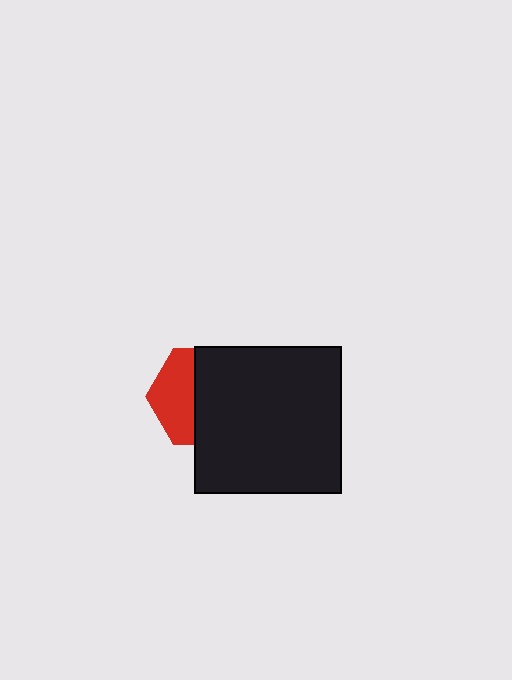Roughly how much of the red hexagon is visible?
A small part of it is visible (roughly 41%).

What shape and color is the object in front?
The object in front is a black square.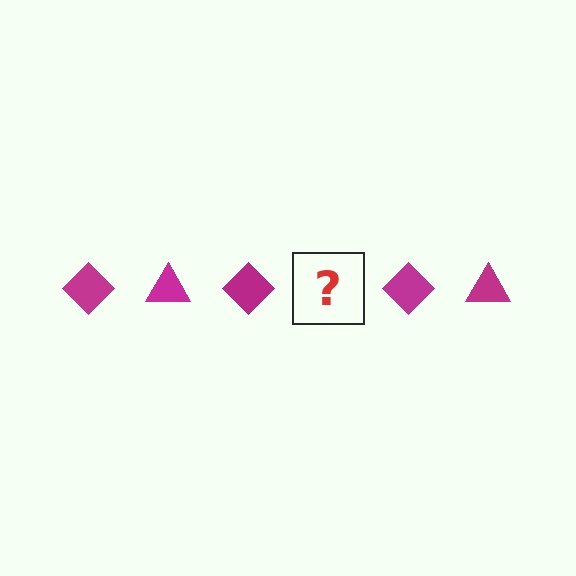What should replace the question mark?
The question mark should be replaced with a magenta triangle.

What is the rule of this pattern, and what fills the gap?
The rule is that the pattern cycles through diamond, triangle shapes in magenta. The gap should be filled with a magenta triangle.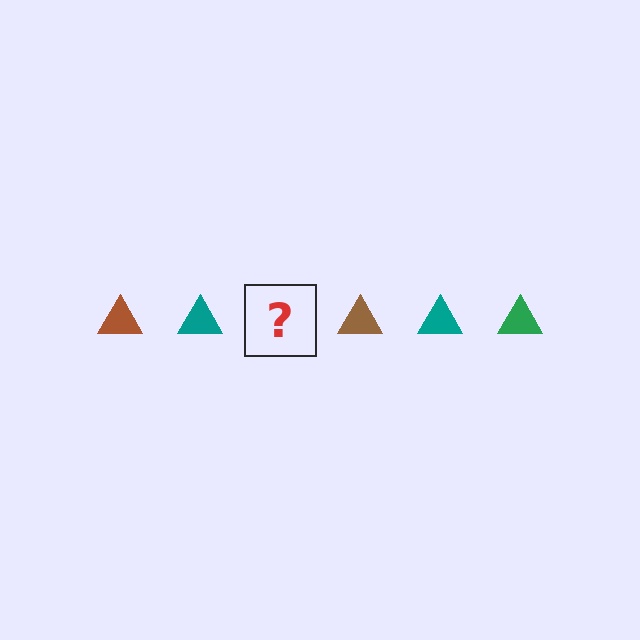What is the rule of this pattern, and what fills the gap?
The rule is that the pattern cycles through brown, teal, green triangles. The gap should be filled with a green triangle.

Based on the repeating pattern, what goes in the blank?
The blank should be a green triangle.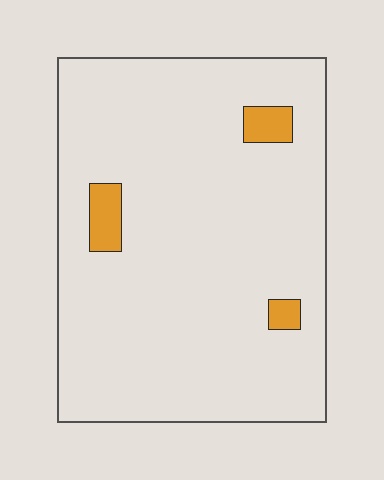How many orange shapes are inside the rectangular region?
3.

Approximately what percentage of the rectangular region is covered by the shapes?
Approximately 5%.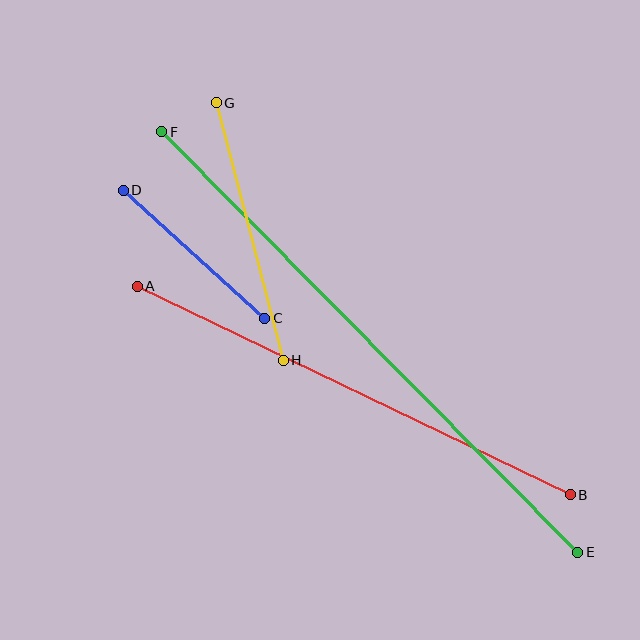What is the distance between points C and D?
The distance is approximately 191 pixels.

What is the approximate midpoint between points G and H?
The midpoint is at approximately (250, 232) pixels.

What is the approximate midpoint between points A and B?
The midpoint is at approximately (354, 390) pixels.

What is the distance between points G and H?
The distance is approximately 266 pixels.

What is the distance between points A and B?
The distance is approximately 480 pixels.